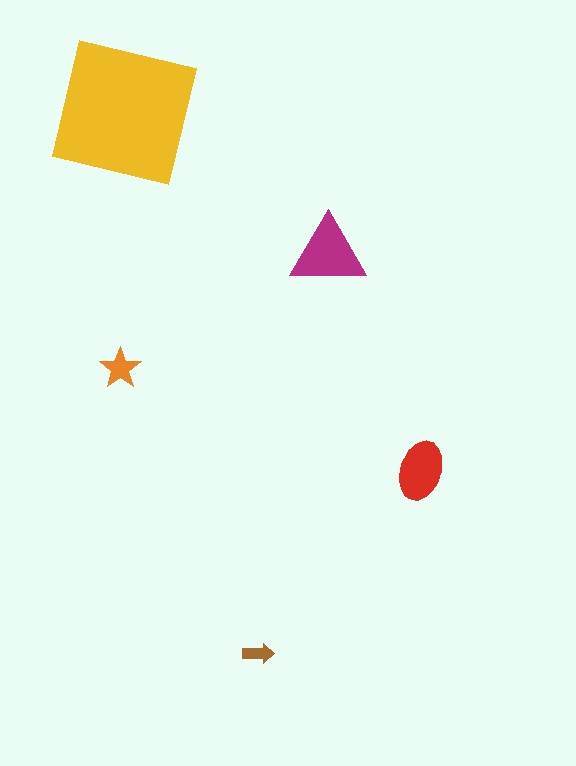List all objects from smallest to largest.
The brown arrow, the orange star, the red ellipse, the magenta triangle, the yellow square.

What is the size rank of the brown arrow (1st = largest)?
5th.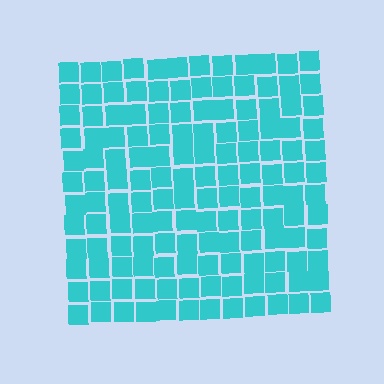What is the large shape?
The large shape is a square.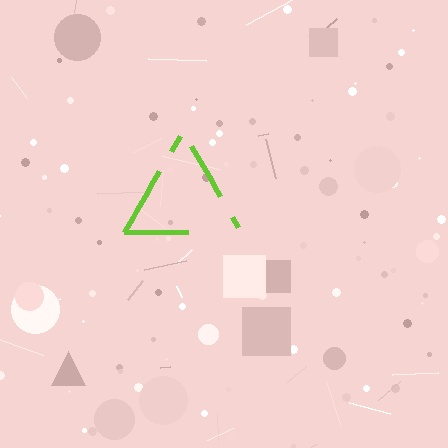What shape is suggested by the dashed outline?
The dashed outline suggests a triangle.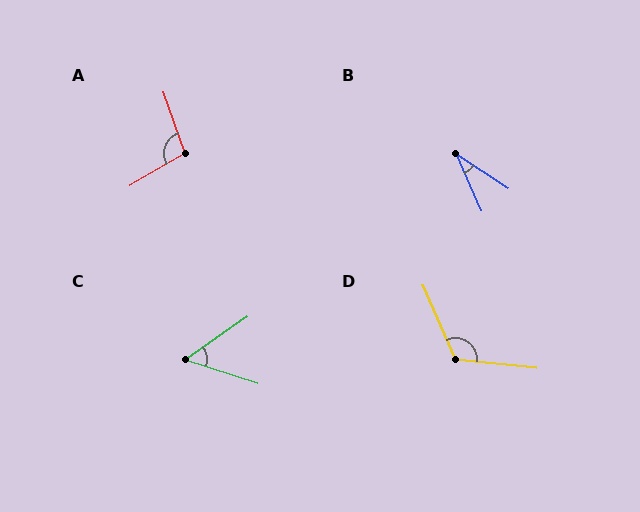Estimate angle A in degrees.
Approximately 101 degrees.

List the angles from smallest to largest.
B (33°), C (53°), A (101°), D (120°).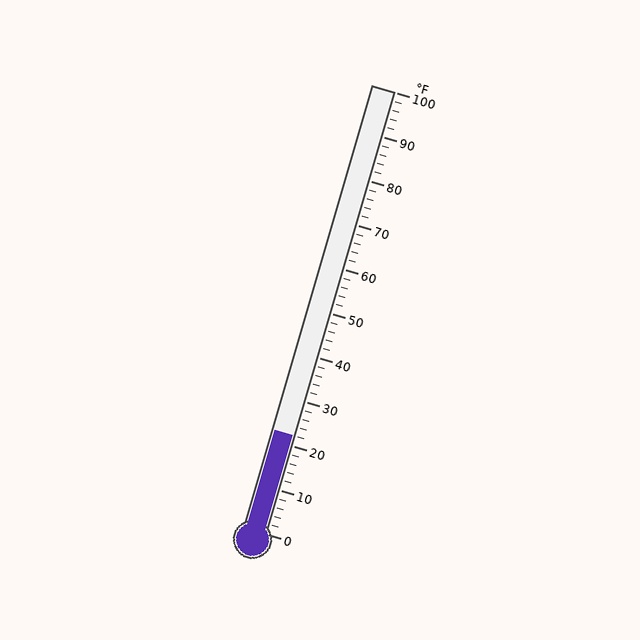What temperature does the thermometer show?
The thermometer shows approximately 22°F.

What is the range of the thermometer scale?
The thermometer scale ranges from 0°F to 100°F.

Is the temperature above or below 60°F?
The temperature is below 60°F.